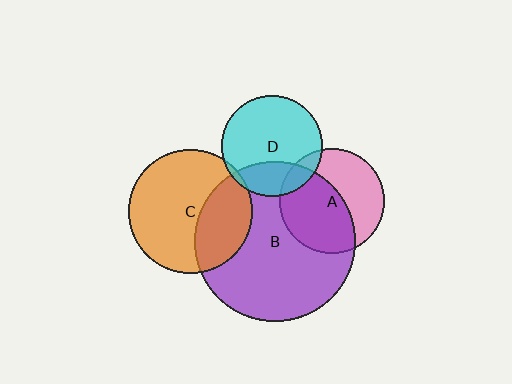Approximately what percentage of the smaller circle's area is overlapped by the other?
Approximately 25%.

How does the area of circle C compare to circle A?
Approximately 1.4 times.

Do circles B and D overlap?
Yes.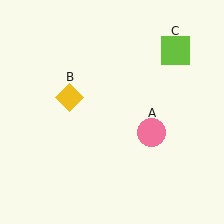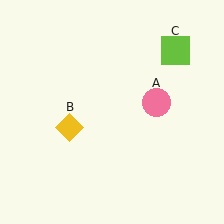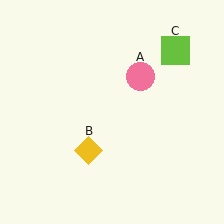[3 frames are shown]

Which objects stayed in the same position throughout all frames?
Lime square (object C) remained stationary.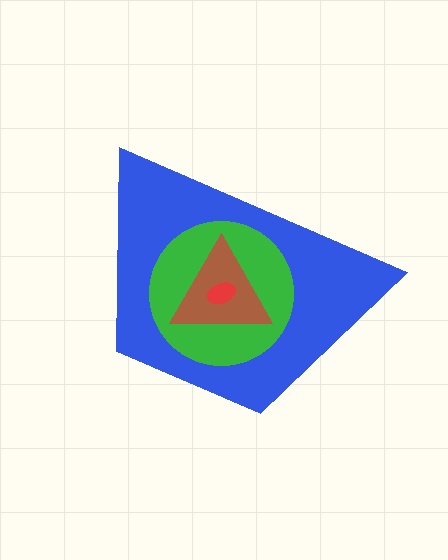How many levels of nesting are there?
4.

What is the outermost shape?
The blue trapezoid.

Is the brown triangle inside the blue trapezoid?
Yes.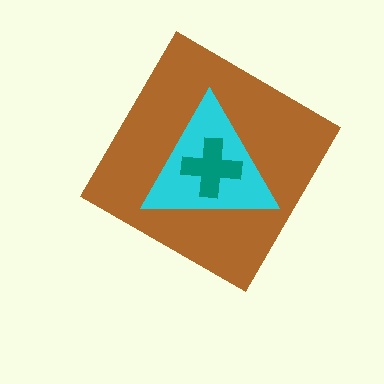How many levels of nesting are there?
3.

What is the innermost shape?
The teal cross.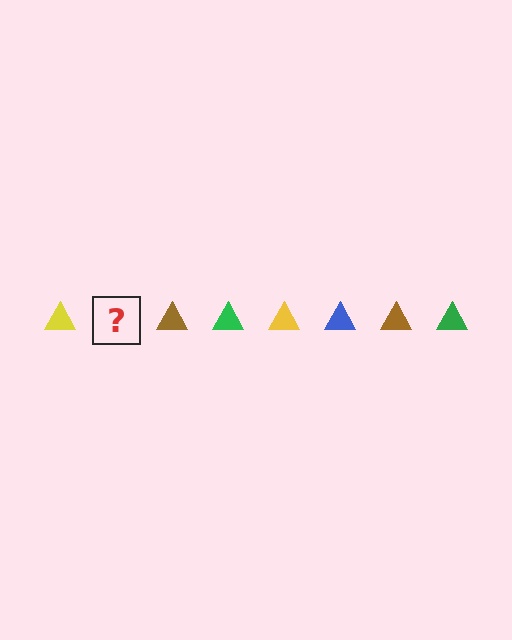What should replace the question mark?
The question mark should be replaced with a blue triangle.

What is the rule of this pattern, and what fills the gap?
The rule is that the pattern cycles through yellow, blue, brown, green triangles. The gap should be filled with a blue triangle.